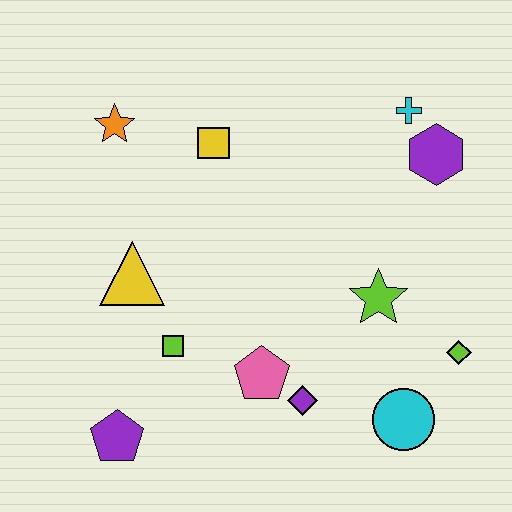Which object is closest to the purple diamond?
The pink pentagon is closest to the purple diamond.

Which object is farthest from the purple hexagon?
The purple pentagon is farthest from the purple hexagon.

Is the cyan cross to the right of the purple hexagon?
No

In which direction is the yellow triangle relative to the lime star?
The yellow triangle is to the left of the lime star.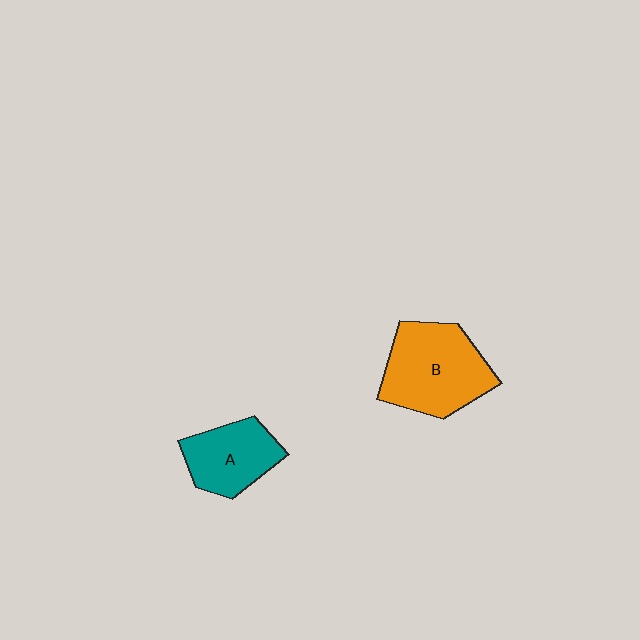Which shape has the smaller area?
Shape A (teal).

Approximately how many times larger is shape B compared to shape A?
Approximately 1.5 times.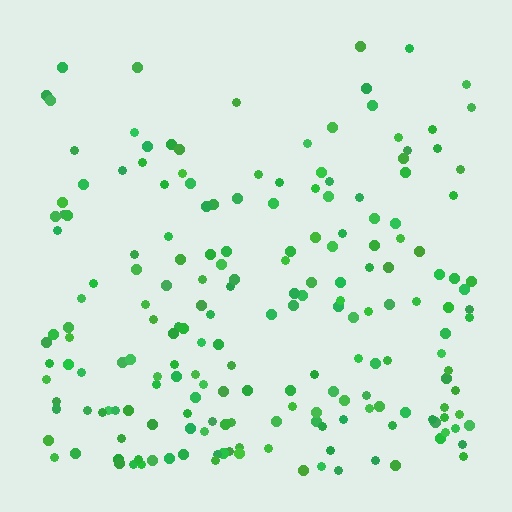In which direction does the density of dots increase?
From top to bottom, with the bottom side densest.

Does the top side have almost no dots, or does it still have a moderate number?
Still a moderate number, just noticeably fewer than the bottom.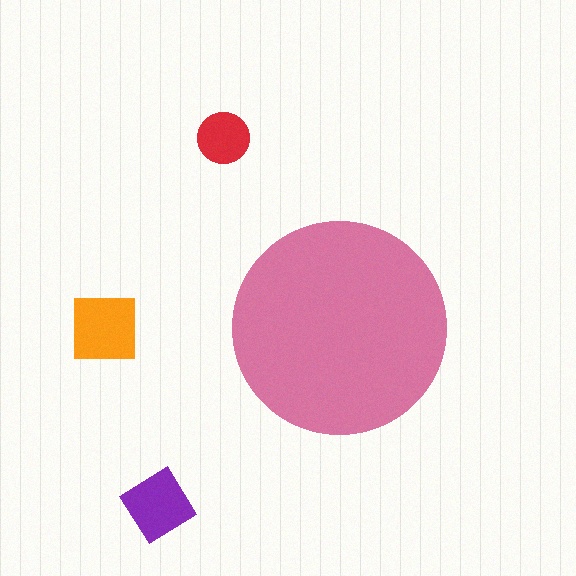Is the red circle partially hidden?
No, the red circle is fully visible.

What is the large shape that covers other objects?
A pink circle.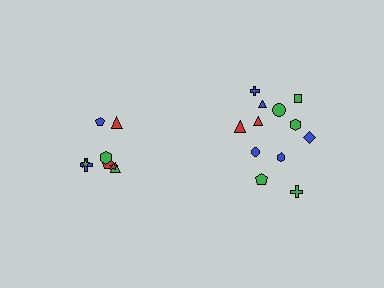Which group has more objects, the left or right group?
The right group.